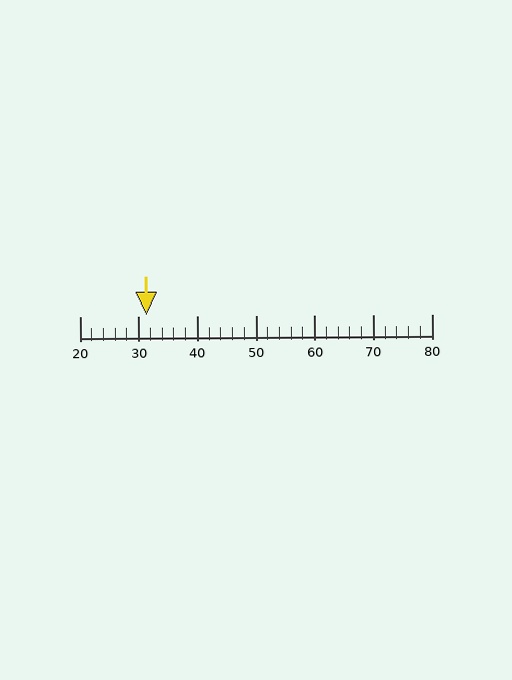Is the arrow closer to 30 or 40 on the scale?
The arrow is closer to 30.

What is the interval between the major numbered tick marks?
The major tick marks are spaced 10 units apart.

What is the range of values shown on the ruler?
The ruler shows values from 20 to 80.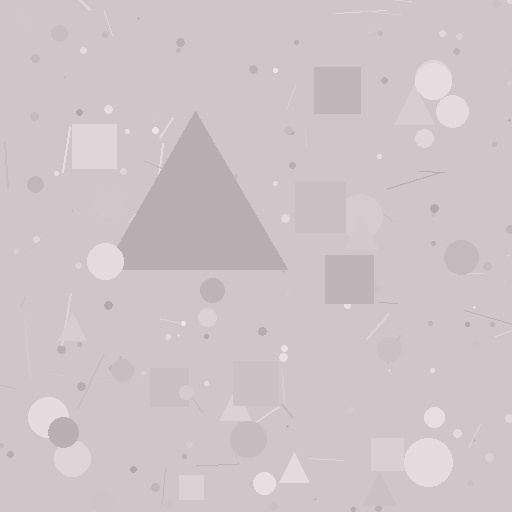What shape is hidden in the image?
A triangle is hidden in the image.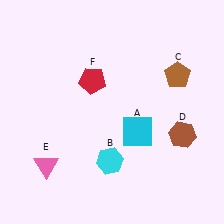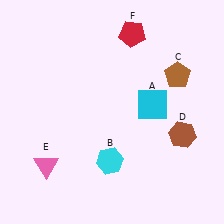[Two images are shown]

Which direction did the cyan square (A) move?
The cyan square (A) moved up.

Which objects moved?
The objects that moved are: the cyan square (A), the red pentagon (F).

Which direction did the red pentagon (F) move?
The red pentagon (F) moved up.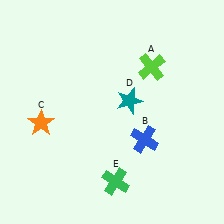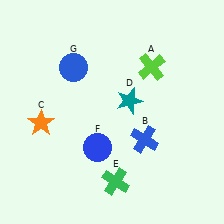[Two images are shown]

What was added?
A blue circle (F), a blue circle (G) were added in Image 2.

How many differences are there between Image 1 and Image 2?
There are 2 differences between the two images.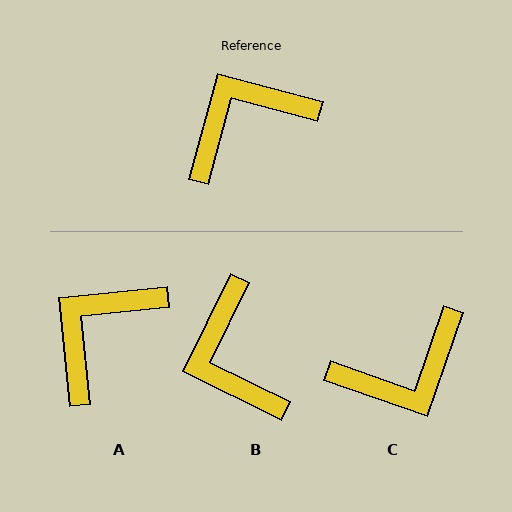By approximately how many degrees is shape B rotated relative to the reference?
Approximately 79 degrees counter-clockwise.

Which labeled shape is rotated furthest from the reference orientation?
C, about 176 degrees away.